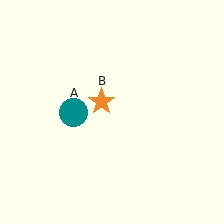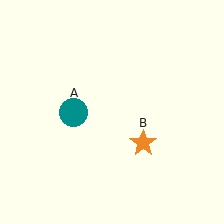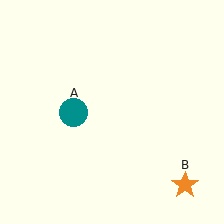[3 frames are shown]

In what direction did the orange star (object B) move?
The orange star (object B) moved down and to the right.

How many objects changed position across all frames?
1 object changed position: orange star (object B).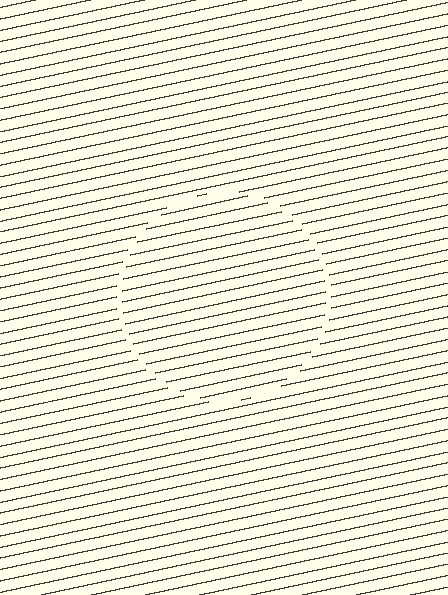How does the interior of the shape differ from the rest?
The interior of the shape contains the same grating, shifted by half a period — the contour is defined by the phase discontinuity where line-ends from the inner and outer gratings abut.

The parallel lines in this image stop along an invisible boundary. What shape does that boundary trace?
An illusory circle. The interior of the shape contains the same grating, shifted by half a period — the contour is defined by the phase discontinuity where line-ends from the inner and outer gratings abut.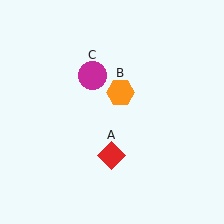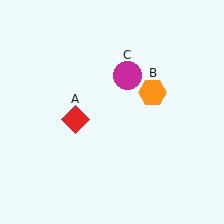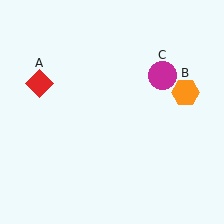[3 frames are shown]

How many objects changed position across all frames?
3 objects changed position: red diamond (object A), orange hexagon (object B), magenta circle (object C).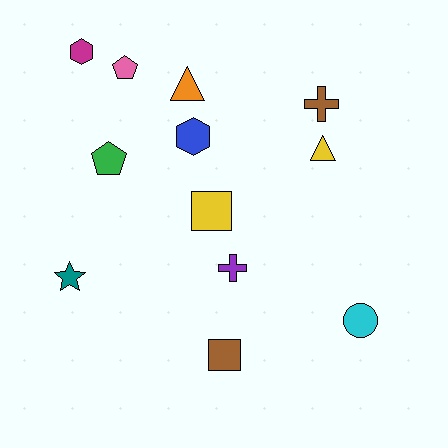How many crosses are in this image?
There are 2 crosses.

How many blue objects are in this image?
There is 1 blue object.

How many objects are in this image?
There are 12 objects.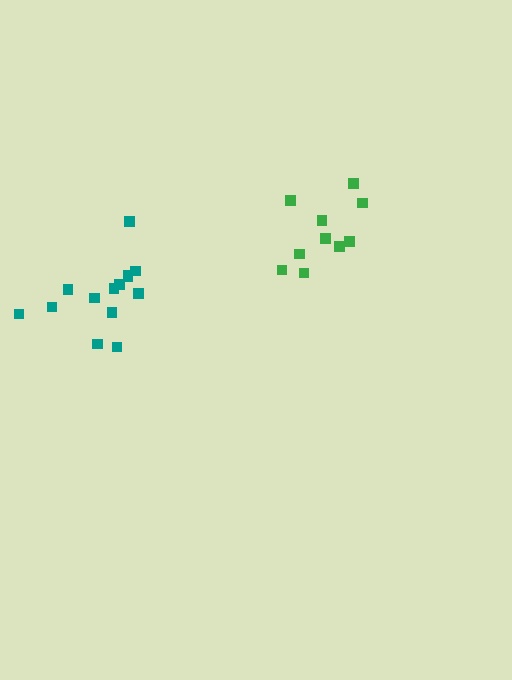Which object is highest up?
The green cluster is topmost.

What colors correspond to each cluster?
The clusters are colored: teal, green.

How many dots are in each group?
Group 1: 14 dots, Group 2: 10 dots (24 total).